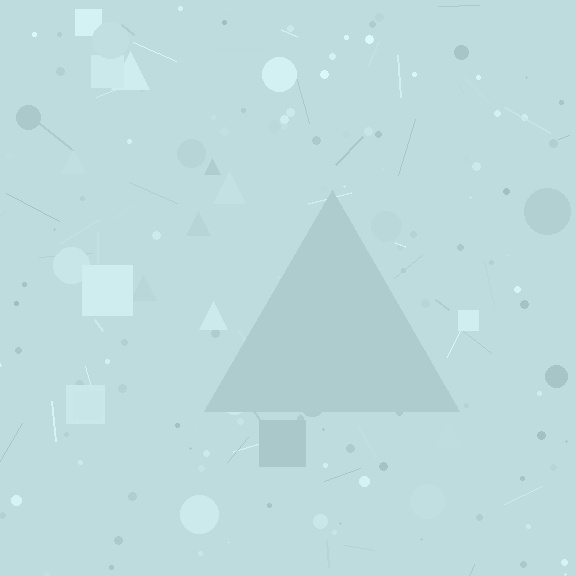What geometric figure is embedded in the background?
A triangle is embedded in the background.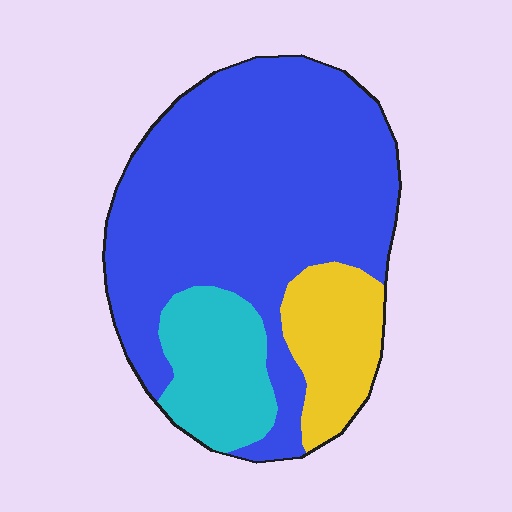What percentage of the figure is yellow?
Yellow takes up about one sixth (1/6) of the figure.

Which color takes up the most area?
Blue, at roughly 70%.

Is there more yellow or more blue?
Blue.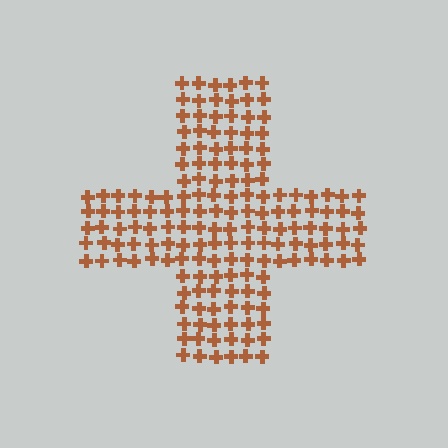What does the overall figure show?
The overall figure shows a cross.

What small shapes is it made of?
It is made of small crosses.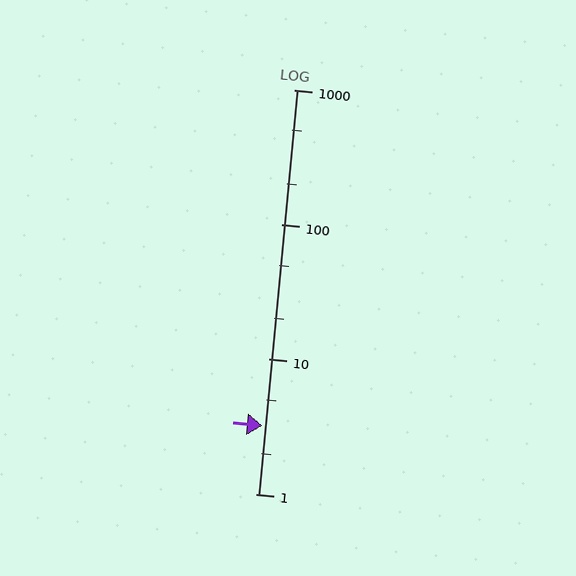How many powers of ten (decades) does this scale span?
The scale spans 3 decades, from 1 to 1000.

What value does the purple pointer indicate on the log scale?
The pointer indicates approximately 3.2.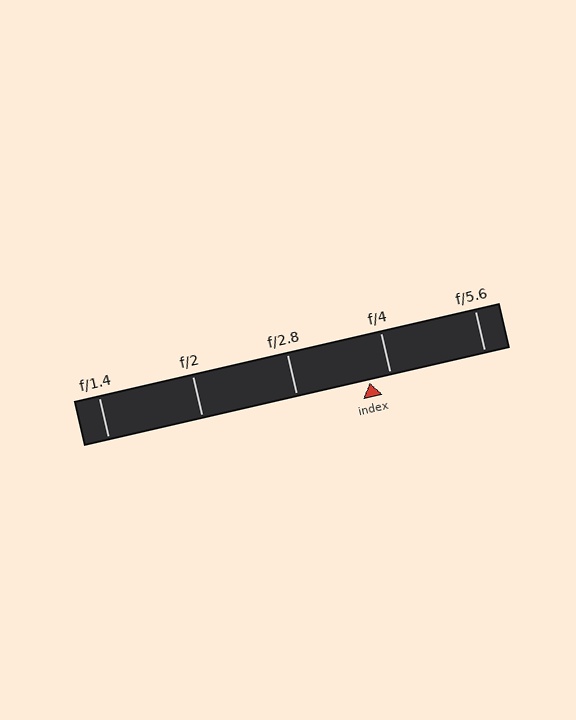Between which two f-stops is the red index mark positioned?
The index mark is between f/2.8 and f/4.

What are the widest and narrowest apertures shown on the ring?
The widest aperture shown is f/1.4 and the narrowest is f/5.6.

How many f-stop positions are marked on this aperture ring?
There are 5 f-stop positions marked.